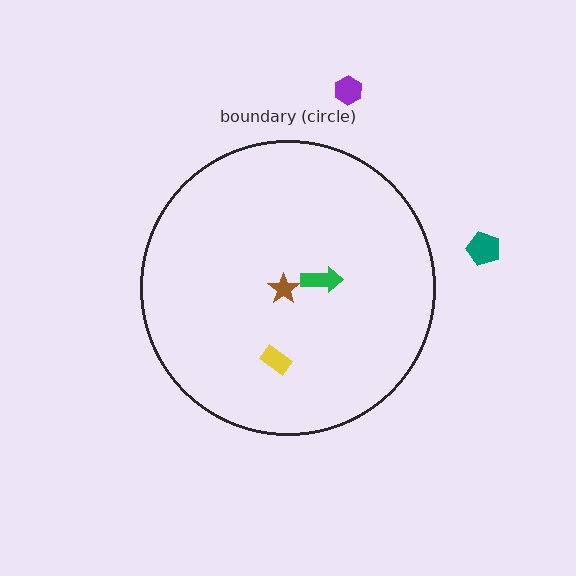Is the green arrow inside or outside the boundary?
Inside.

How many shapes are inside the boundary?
3 inside, 2 outside.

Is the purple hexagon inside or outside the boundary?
Outside.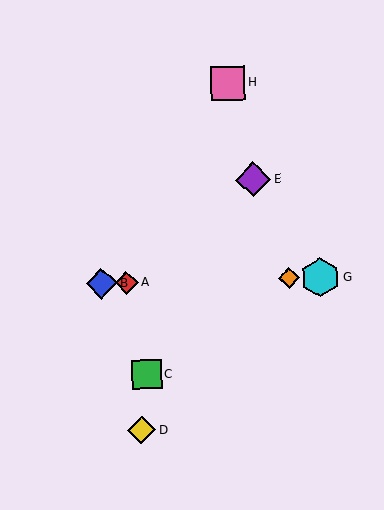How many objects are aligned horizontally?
4 objects (A, B, F, G) are aligned horizontally.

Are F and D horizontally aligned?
No, F is at y≈278 and D is at y≈430.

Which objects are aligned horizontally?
Objects A, B, F, G are aligned horizontally.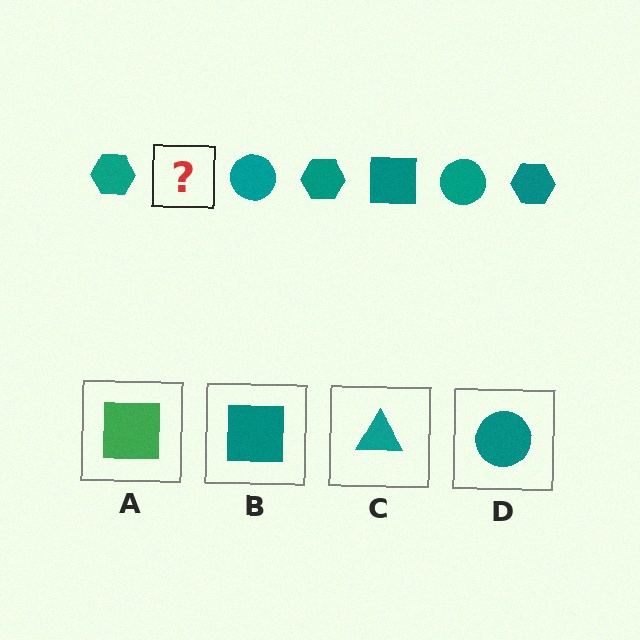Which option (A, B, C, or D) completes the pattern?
B.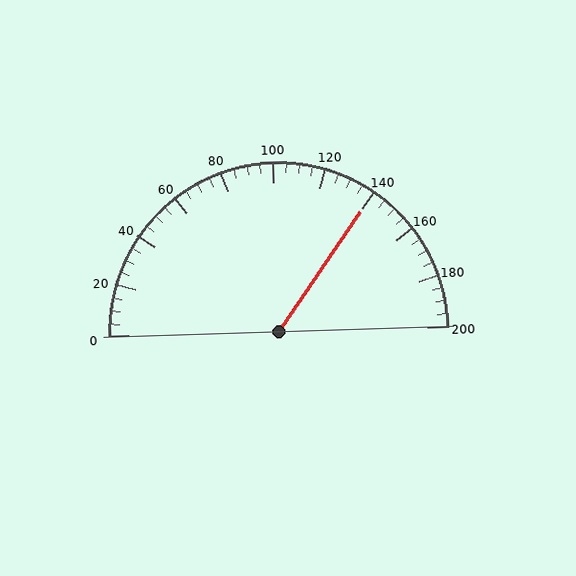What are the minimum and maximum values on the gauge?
The gauge ranges from 0 to 200.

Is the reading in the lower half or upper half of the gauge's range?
The reading is in the upper half of the range (0 to 200).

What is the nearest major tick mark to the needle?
The nearest major tick mark is 140.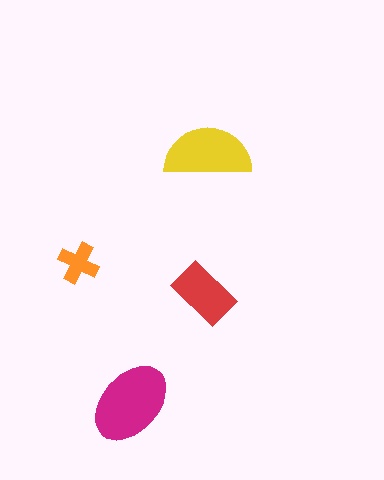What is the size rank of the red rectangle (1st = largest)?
3rd.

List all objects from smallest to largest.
The orange cross, the red rectangle, the yellow semicircle, the magenta ellipse.